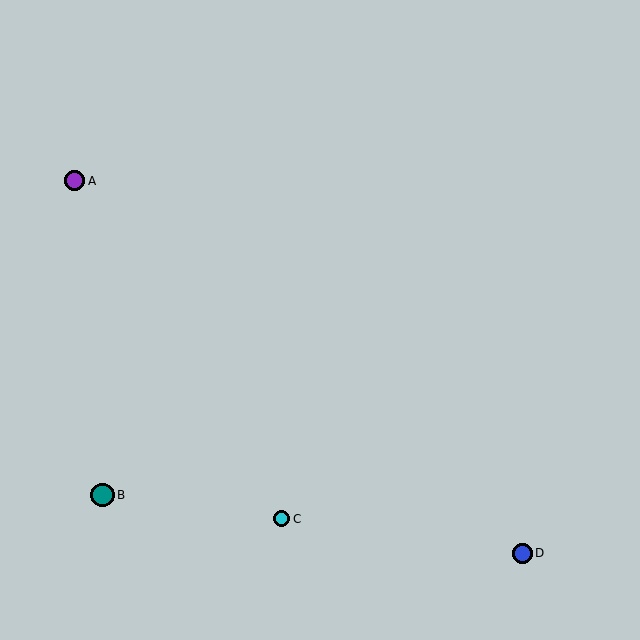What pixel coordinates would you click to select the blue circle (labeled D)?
Click at (523, 553) to select the blue circle D.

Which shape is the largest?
The teal circle (labeled B) is the largest.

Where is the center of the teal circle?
The center of the teal circle is at (102, 495).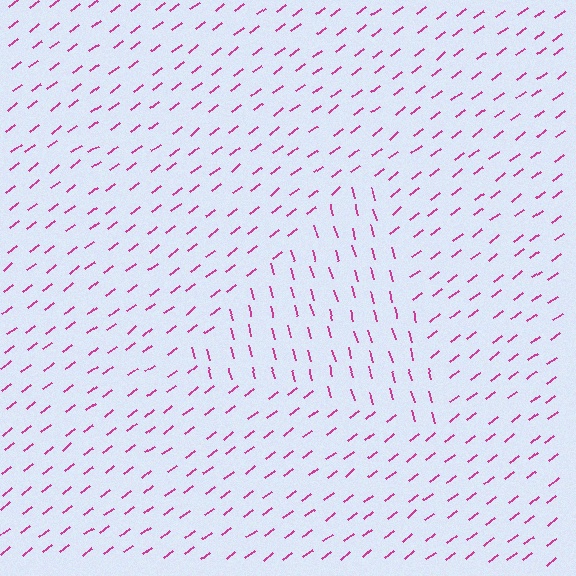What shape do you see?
I see a triangle.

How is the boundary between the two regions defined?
The boundary is defined purely by a change in line orientation (approximately 69 degrees difference). All lines are the same color and thickness.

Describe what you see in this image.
The image is filled with small magenta line segments. A triangle region in the image has lines oriented differently from the surrounding lines, creating a visible texture boundary.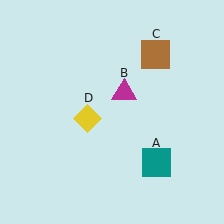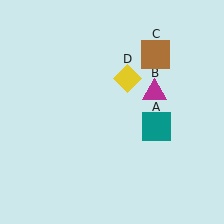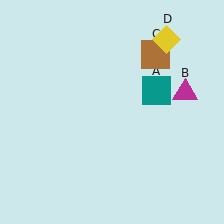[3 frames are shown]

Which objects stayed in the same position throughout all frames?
Brown square (object C) remained stationary.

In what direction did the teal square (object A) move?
The teal square (object A) moved up.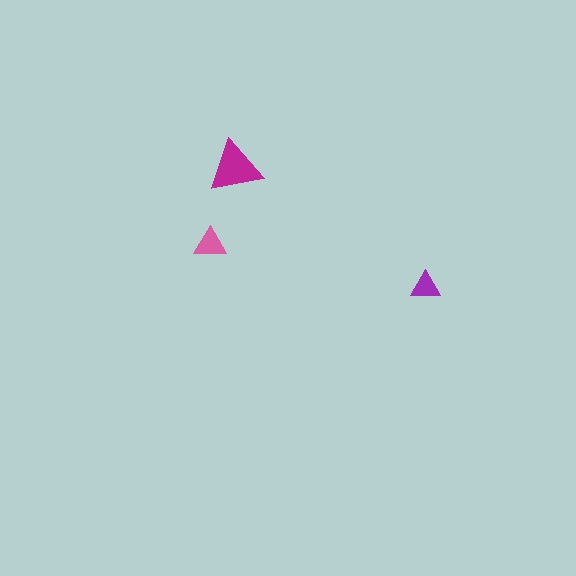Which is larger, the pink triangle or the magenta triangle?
The magenta one.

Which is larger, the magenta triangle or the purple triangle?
The magenta one.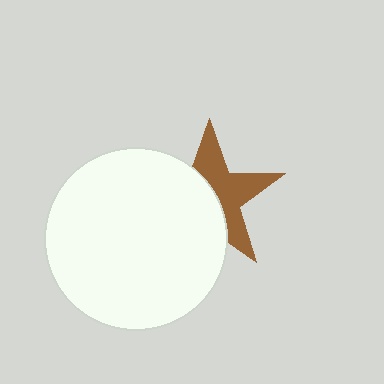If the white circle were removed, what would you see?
You would see the complete brown star.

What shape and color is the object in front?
The object in front is a white circle.